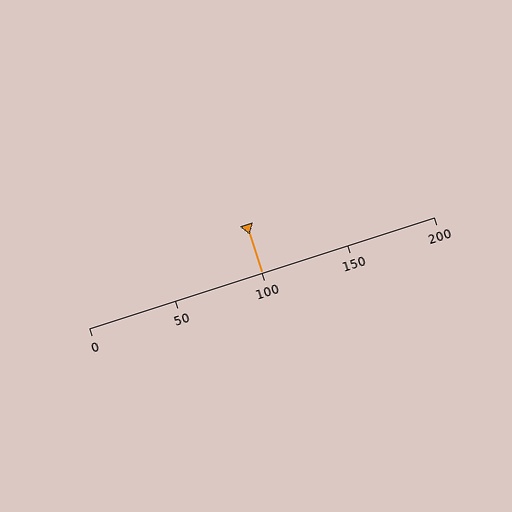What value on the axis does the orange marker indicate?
The marker indicates approximately 100.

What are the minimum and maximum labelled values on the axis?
The axis runs from 0 to 200.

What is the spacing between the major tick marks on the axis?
The major ticks are spaced 50 apart.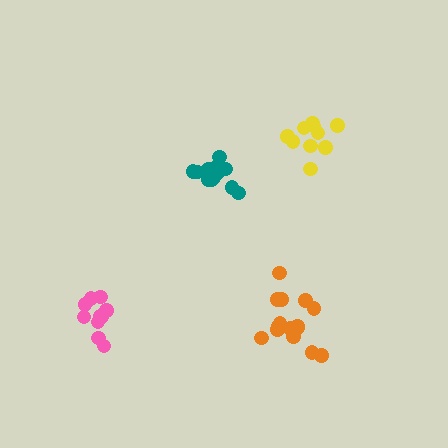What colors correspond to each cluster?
The clusters are colored: teal, orange, yellow, pink.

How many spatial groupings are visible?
There are 4 spatial groupings.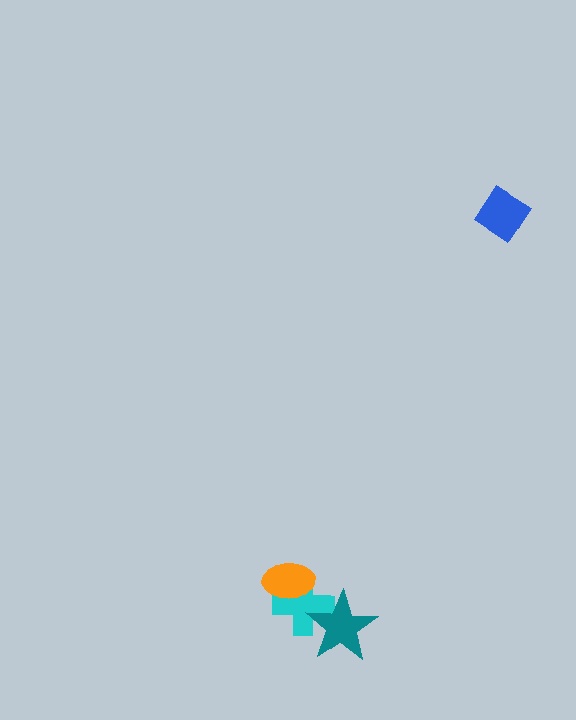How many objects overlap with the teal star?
1 object overlaps with the teal star.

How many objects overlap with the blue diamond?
0 objects overlap with the blue diamond.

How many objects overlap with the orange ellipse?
1 object overlaps with the orange ellipse.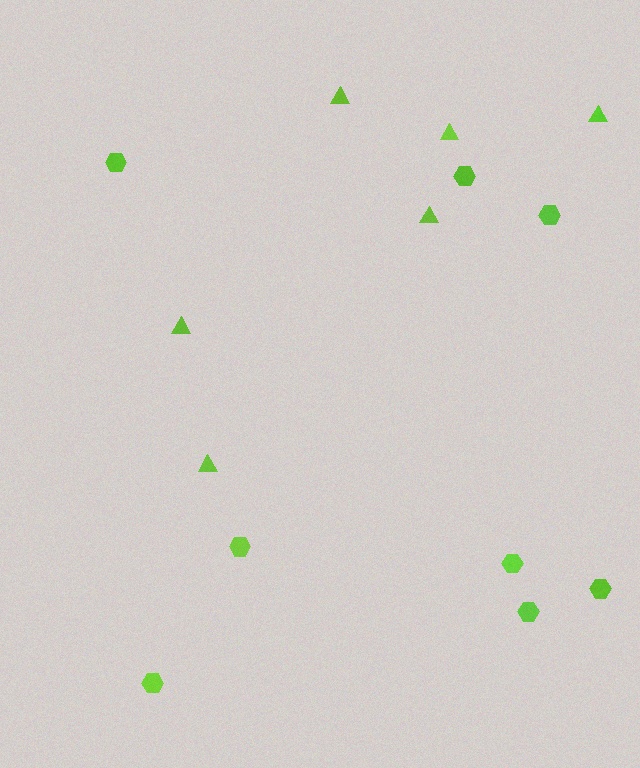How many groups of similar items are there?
There are 2 groups: one group of hexagons (8) and one group of triangles (6).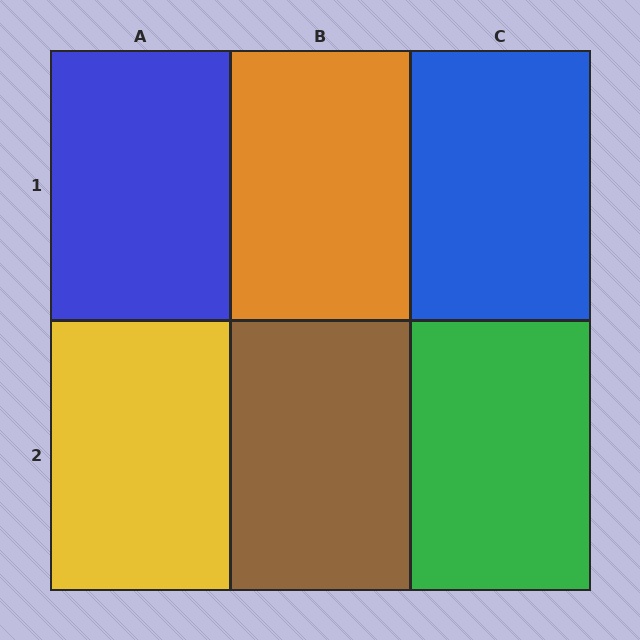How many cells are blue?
2 cells are blue.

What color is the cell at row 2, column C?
Green.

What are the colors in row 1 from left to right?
Blue, orange, blue.